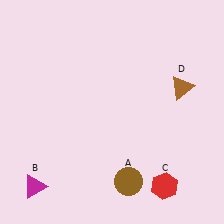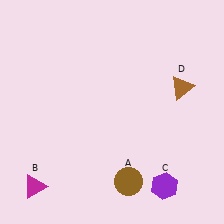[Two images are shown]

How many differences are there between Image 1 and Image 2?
There is 1 difference between the two images.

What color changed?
The hexagon (C) changed from red in Image 1 to purple in Image 2.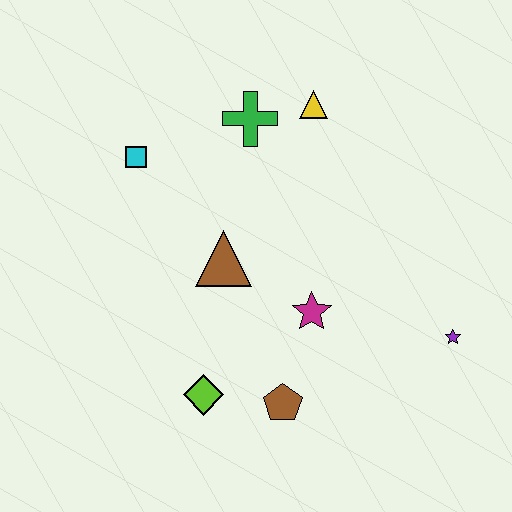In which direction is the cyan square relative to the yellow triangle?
The cyan square is to the left of the yellow triangle.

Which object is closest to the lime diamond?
The brown pentagon is closest to the lime diamond.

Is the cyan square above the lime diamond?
Yes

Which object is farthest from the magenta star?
The cyan square is farthest from the magenta star.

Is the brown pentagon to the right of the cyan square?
Yes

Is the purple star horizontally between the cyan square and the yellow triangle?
No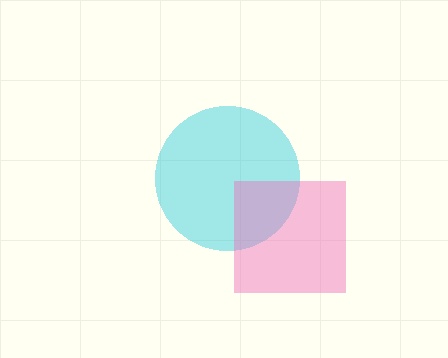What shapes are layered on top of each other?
The layered shapes are: a cyan circle, a pink square.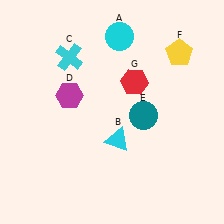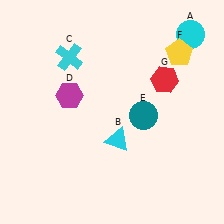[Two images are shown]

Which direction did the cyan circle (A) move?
The cyan circle (A) moved right.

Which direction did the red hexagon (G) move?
The red hexagon (G) moved right.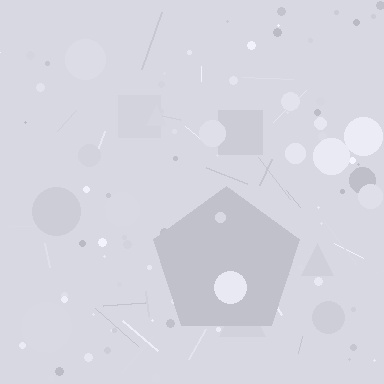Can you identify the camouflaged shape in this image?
The camouflaged shape is a pentagon.